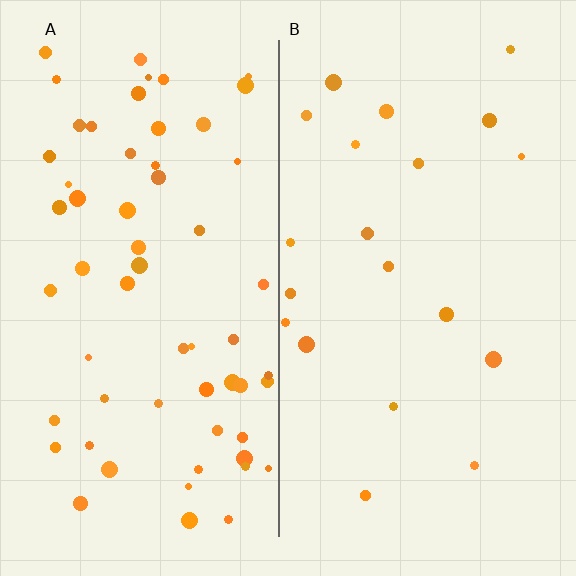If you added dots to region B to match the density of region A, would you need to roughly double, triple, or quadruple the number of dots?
Approximately triple.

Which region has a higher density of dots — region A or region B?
A (the left).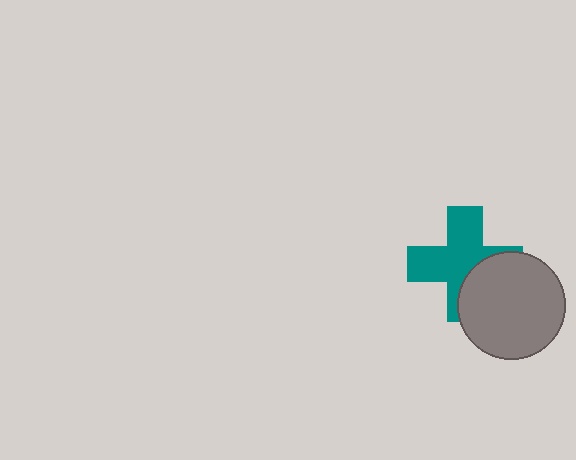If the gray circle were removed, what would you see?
You would see the complete teal cross.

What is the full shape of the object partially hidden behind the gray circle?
The partially hidden object is a teal cross.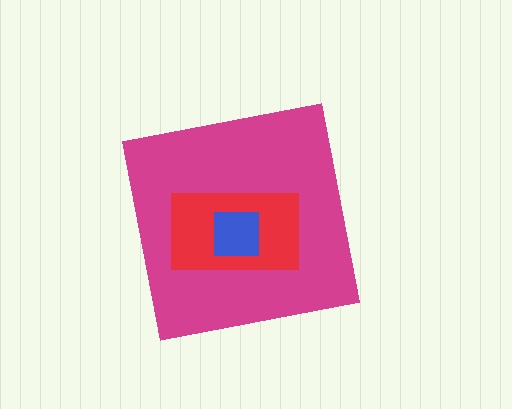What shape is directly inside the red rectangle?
The blue square.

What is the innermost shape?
The blue square.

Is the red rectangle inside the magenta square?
Yes.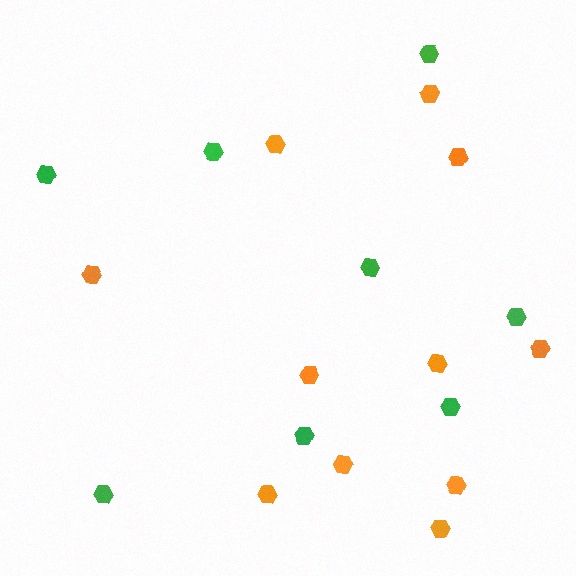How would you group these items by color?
There are 2 groups: one group of green hexagons (8) and one group of orange hexagons (11).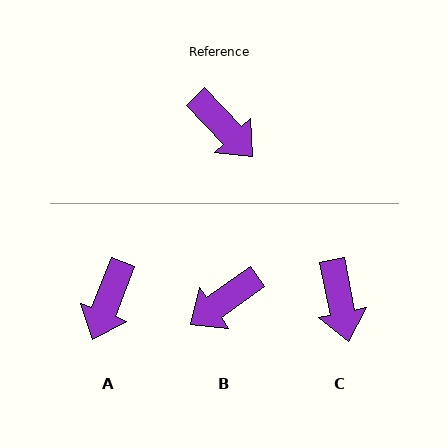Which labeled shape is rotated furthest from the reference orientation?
B, about 98 degrees away.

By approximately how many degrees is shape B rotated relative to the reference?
Approximately 98 degrees clockwise.